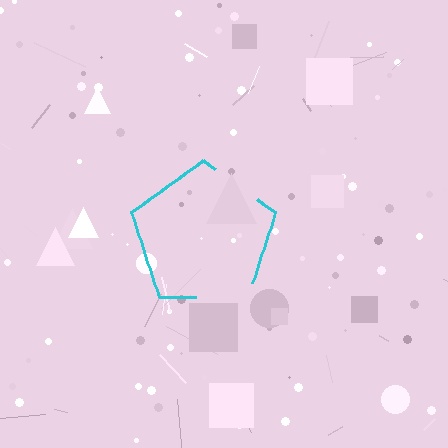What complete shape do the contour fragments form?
The contour fragments form a pentagon.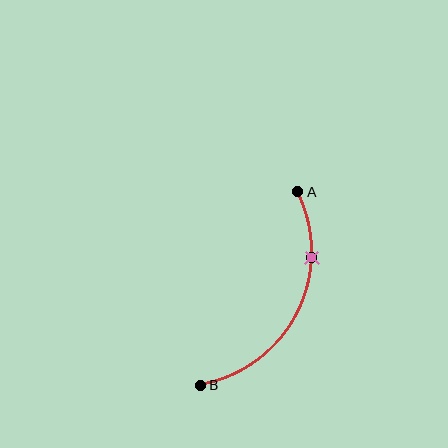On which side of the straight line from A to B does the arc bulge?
The arc bulges to the right of the straight line connecting A and B.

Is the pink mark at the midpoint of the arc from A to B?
No. The pink mark lies on the arc but is closer to endpoint A. The arc midpoint would be at the point on the curve equidistant along the arc from both A and B.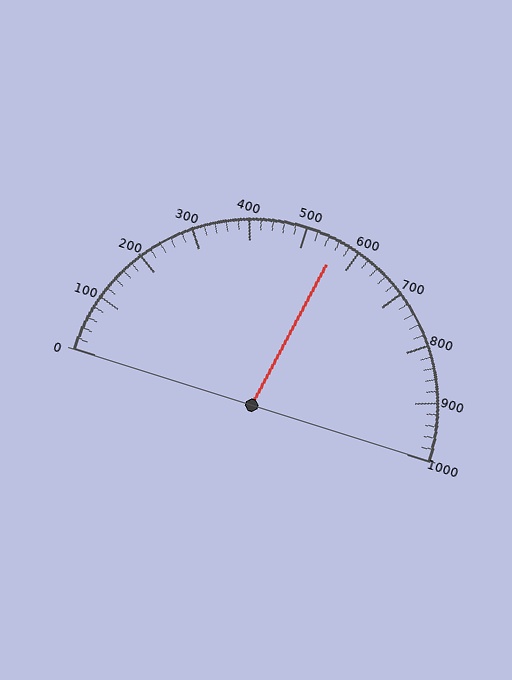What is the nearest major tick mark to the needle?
The nearest major tick mark is 600.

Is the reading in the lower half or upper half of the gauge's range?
The reading is in the upper half of the range (0 to 1000).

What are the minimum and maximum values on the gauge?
The gauge ranges from 0 to 1000.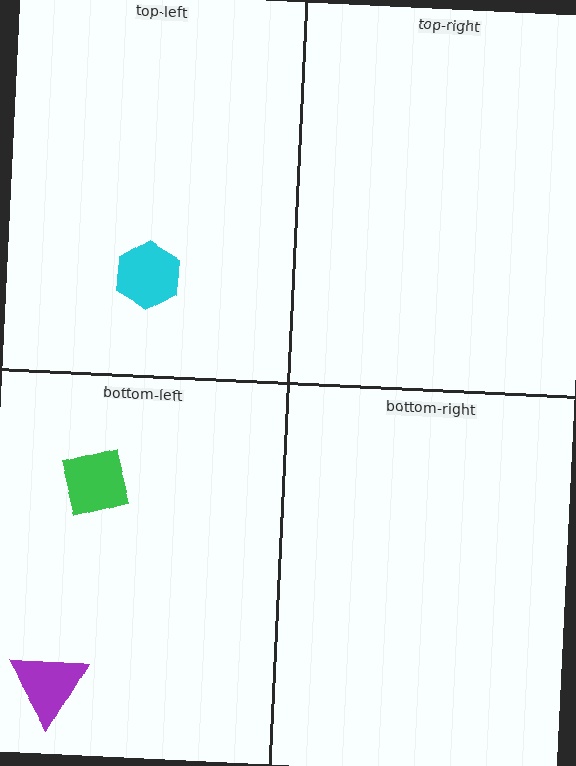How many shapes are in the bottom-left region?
2.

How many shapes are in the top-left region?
1.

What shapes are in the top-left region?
The cyan hexagon.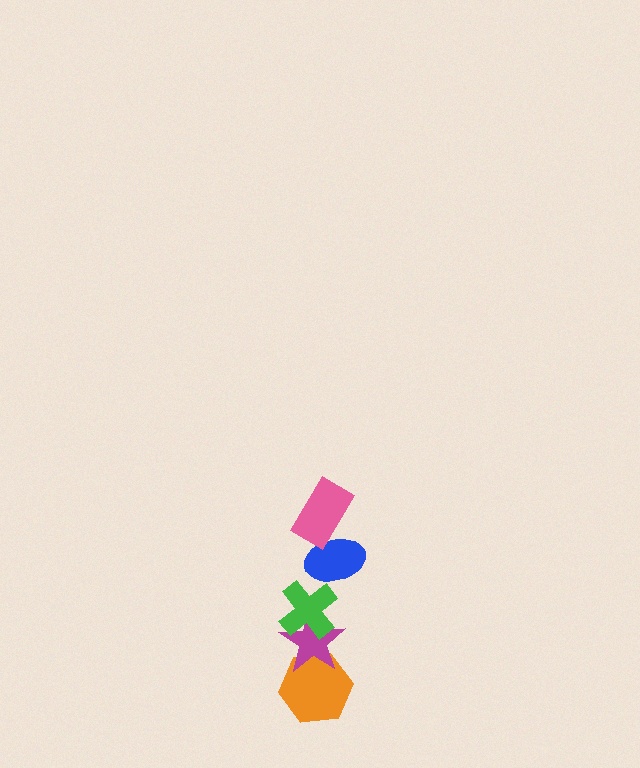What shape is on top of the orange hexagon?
The magenta star is on top of the orange hexagon.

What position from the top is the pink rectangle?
The pink rectangle is 1st from the top.